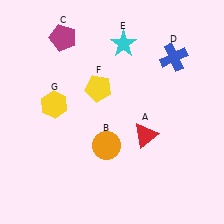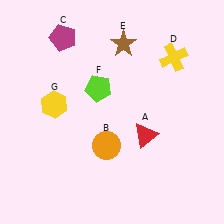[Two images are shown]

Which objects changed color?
D changed from blue to yellow. E changed from cyan to brown. F changed from yellow to lime.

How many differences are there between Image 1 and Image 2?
There are 3 differences between the two images.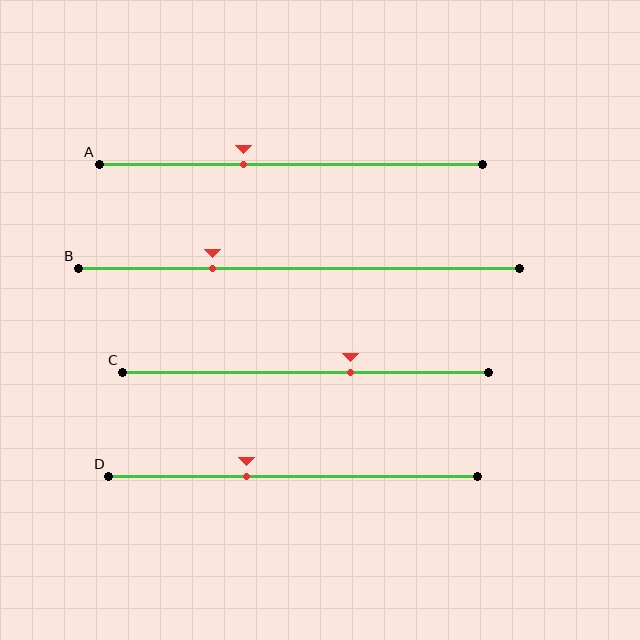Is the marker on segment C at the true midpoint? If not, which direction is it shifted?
No, the marker on segment C is shifted to the right by about 12% of the segment length.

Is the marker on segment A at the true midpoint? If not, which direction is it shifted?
No, the marker on segment A is shifted to the left by about 12% of the segment length.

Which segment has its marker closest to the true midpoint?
Segment C has its marker closest to the true midpoint.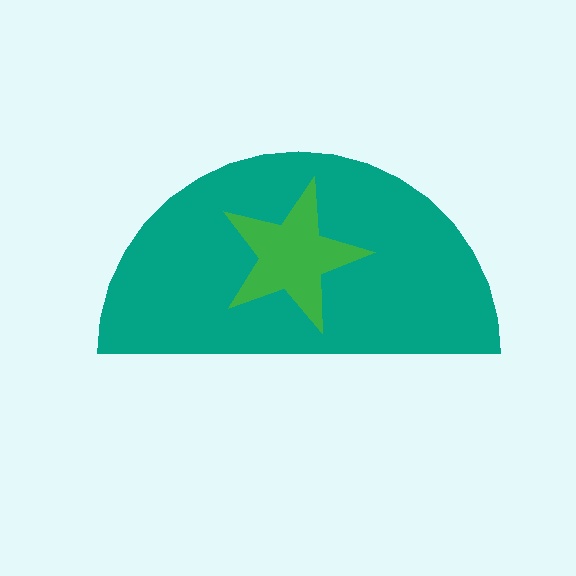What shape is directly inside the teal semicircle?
The green star.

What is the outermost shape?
The teal semicircle.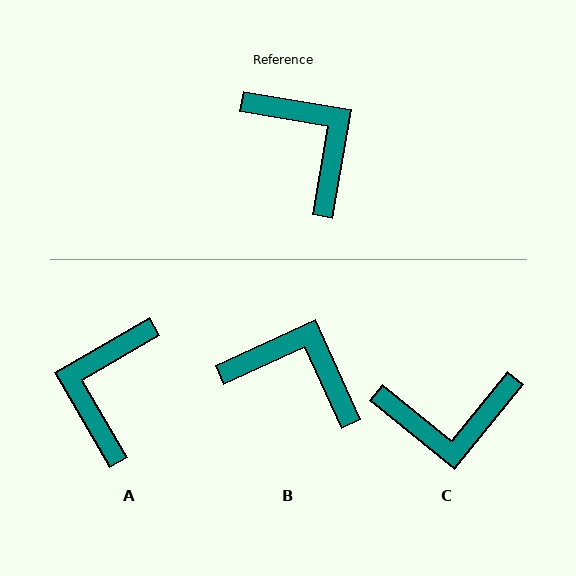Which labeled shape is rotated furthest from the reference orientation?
A, about 130 degrees away.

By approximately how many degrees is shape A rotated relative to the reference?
Approximately 130 degrees counter-clockwise.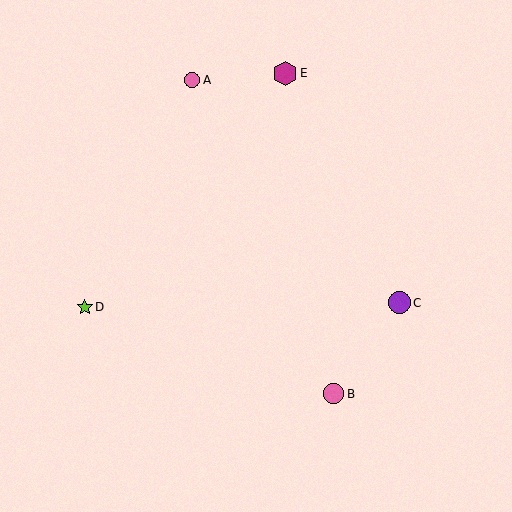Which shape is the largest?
The magenta hexagon (labeled E) is the largest.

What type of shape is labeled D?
Shape D is a lime star.